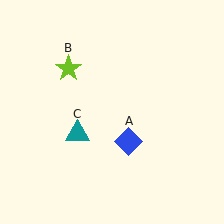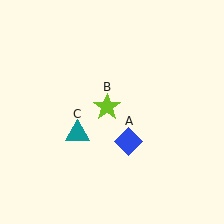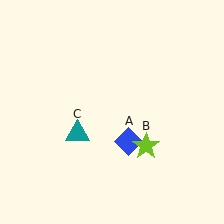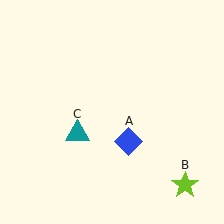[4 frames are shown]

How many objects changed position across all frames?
1 object changed position: lime star (object B).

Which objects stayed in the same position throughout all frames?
Blue diamond (object A) and teal triangle (object C) remained stationary.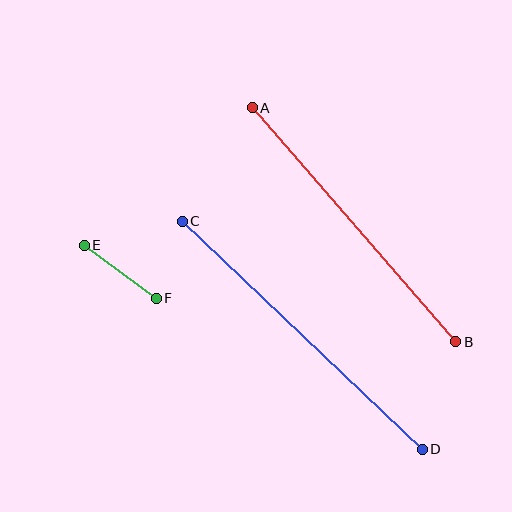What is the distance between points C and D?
The distance is approximately 331 pixels.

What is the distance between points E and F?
The distance is approximately 90 pixels.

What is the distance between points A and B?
The distance is approximately 310 pixels.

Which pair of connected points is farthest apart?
Points C and D are farthest apart.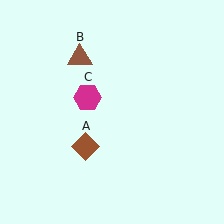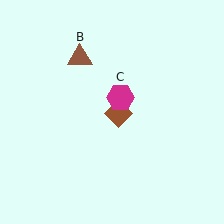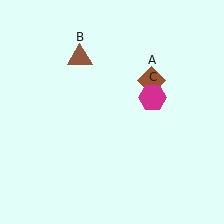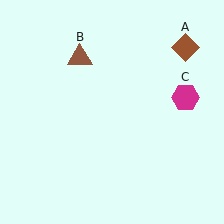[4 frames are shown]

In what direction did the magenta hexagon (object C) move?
The magenta hexagon (object C) moved right.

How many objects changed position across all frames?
2 objects changed position: brown diamond (object A), magenta hexagon (object C).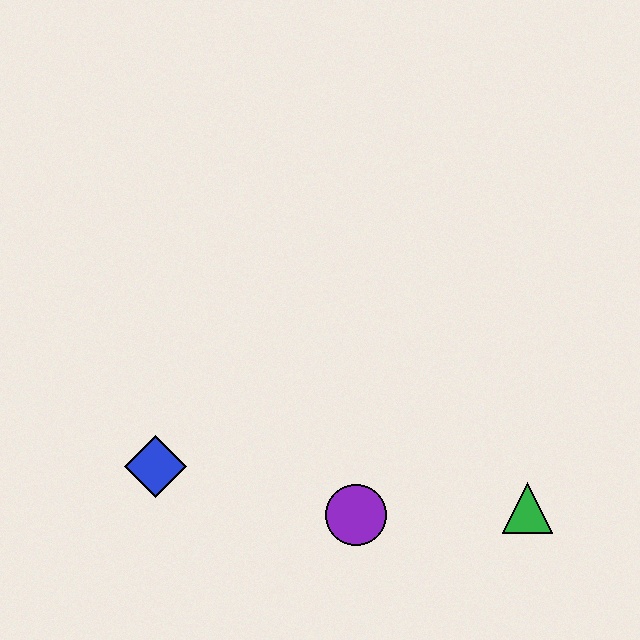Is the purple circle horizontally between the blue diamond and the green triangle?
Yes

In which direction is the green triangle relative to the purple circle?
The green triangle is to the right of the purple circle.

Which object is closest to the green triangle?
The purple circle is closest to the green triangle.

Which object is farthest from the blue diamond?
The green triangle is farthest from the blue diamond.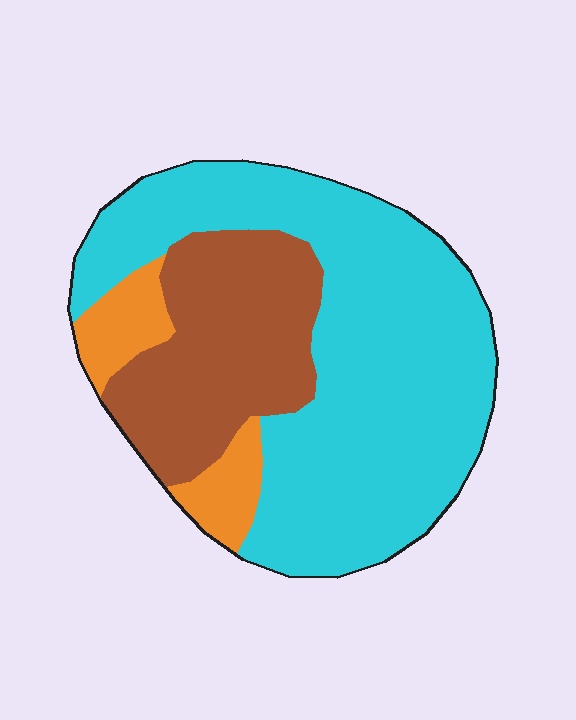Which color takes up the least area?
Orange, at roughly 10%.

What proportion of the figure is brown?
Brown takes up between a quarter and a half of the figure.